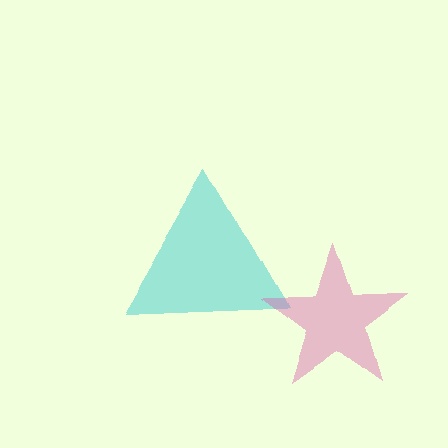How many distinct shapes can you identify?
There are 2 distinct shapes: a cyan triangle, a pink star.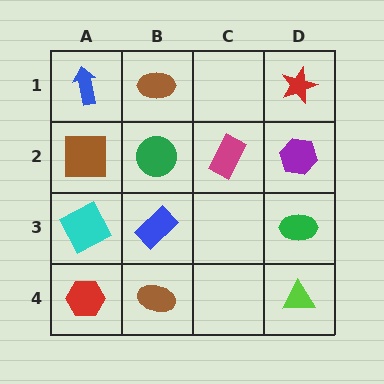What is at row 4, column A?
A red hexagon.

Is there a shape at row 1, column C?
No, that cell is empty.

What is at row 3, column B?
A blue rectangle.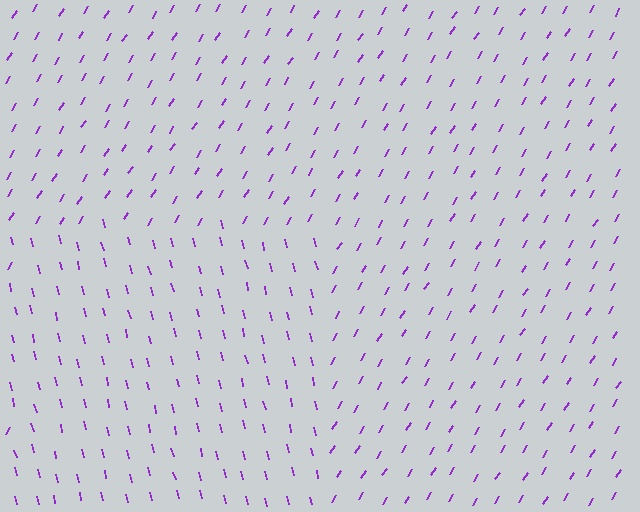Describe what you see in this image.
The image is filled with small purple line segments. A rectangle region in the image has lines oriented differently from the surrounding lines, creating a visible texture boundary.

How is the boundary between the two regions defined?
The boundary is defined purely by a change in line orientation (approximately 45 degrees difference). All lines are the same color and thickness.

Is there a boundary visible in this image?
Yes, there is a texture boundary formed by a change in line orientation.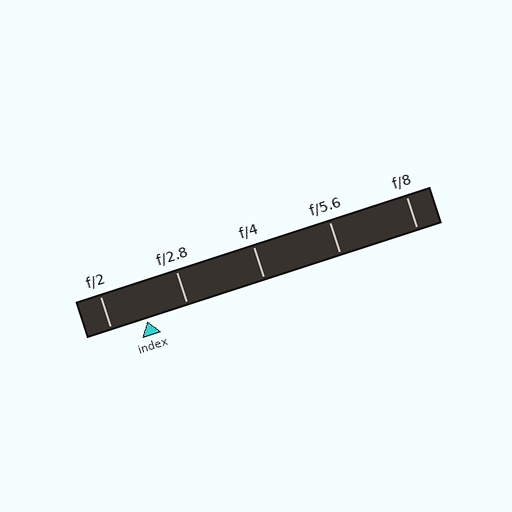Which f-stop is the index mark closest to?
The index mark is closest to f/2.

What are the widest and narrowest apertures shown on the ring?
The widest aperture shown is f/2 and the narrowest is f/8.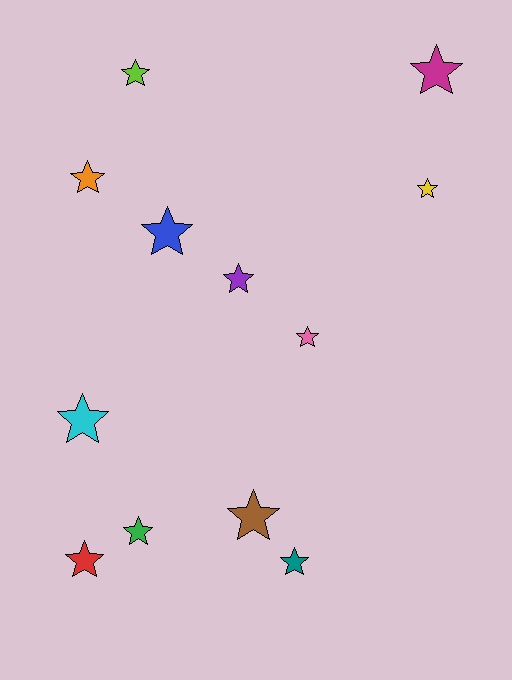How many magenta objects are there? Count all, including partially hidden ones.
There is 1 magenta object.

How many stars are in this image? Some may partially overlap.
There are 12 stars.